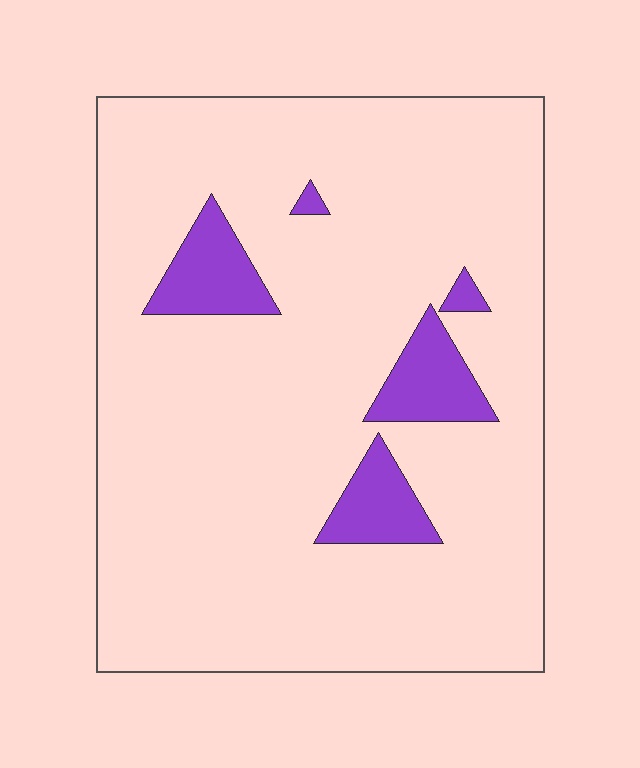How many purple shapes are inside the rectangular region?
5.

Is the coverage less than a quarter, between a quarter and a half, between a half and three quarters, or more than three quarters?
Less than a quarter.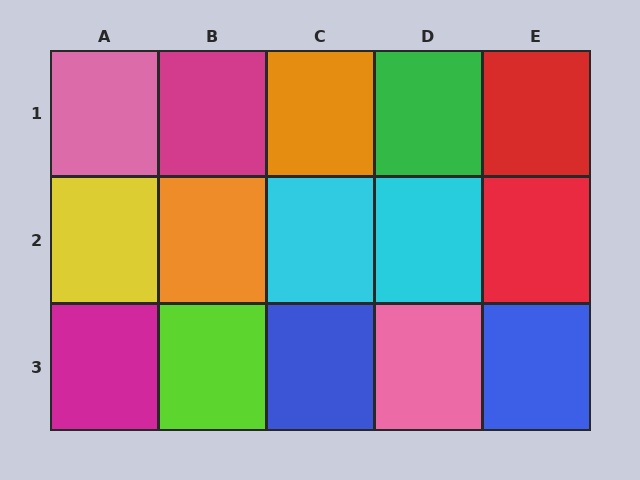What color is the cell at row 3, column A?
Magenta.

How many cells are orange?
2 cells are orange.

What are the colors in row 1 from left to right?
Pink, magenta, orange, green, red.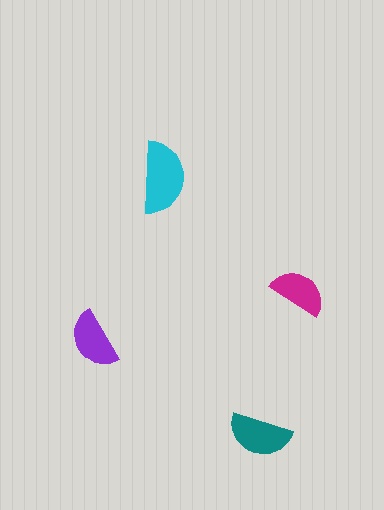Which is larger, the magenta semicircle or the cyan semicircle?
The cyan one.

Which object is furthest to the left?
The purple semicircle is leftmost.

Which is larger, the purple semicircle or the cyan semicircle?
The cyan one.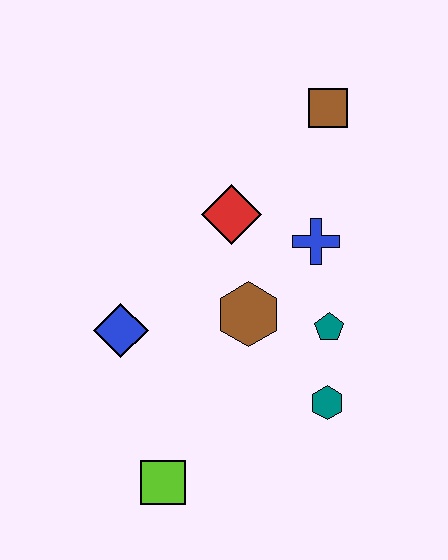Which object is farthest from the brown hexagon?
The brown square is farthest from the brown hexagon.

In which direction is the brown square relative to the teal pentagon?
The brown square is above the teal pentagon.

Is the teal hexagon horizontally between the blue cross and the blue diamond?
No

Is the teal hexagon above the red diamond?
No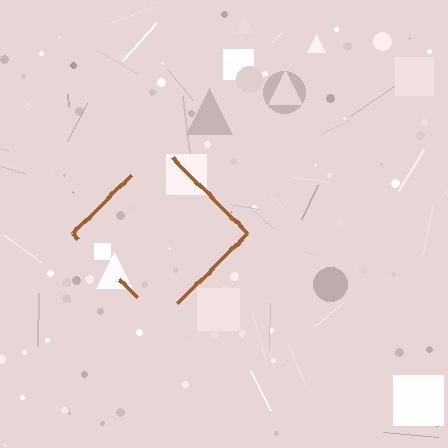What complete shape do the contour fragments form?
The contour fragments form a diamond.